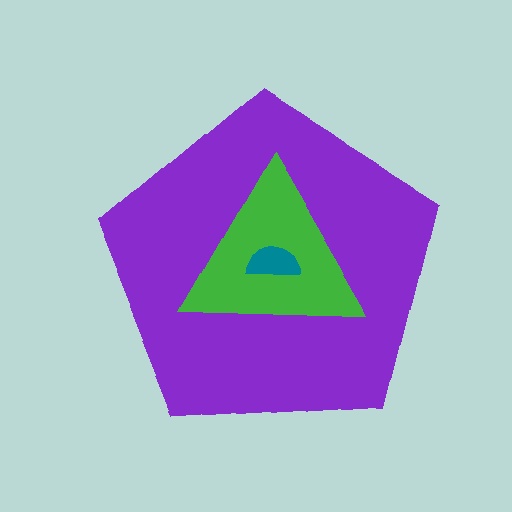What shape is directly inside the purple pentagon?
The green triangle.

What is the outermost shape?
The purple pentagon.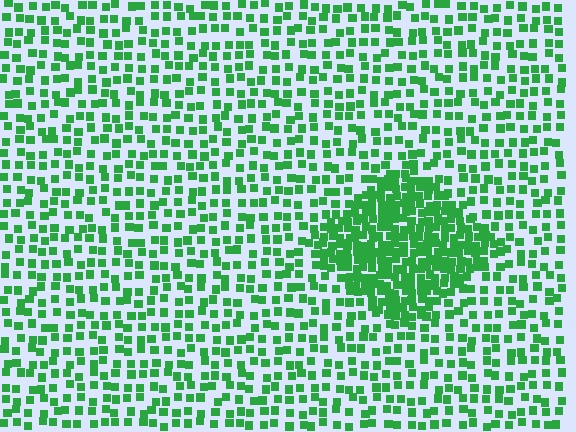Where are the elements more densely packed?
The elements are more densely packed inside the diamond boundary.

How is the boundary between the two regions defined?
The boundary is defined by a change in element density (approximately 2.4x ratio). All elements are the same color, size, and shape.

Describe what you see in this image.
The image contains small green elements arranged at two different densities. A diamond-shaped region is visible where the elements are more densely packed than the surrounding area.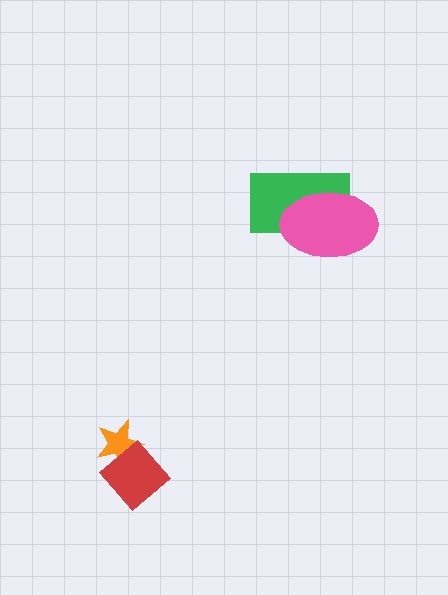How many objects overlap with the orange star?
1 object overlaps with the orange star.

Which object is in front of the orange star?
The red diamond is in front of the orange star.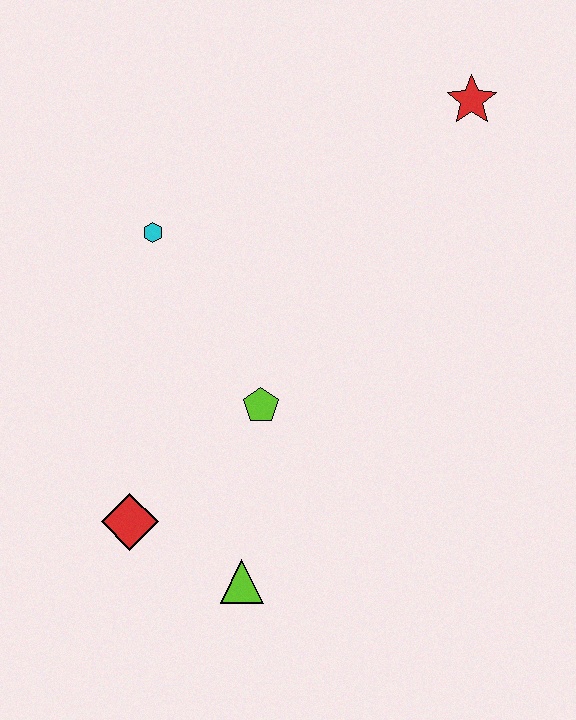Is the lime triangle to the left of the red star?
Yes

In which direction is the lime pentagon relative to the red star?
The lime pentagon is below the red star.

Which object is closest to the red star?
The cyan hexagon is closest to the red star.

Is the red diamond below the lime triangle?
No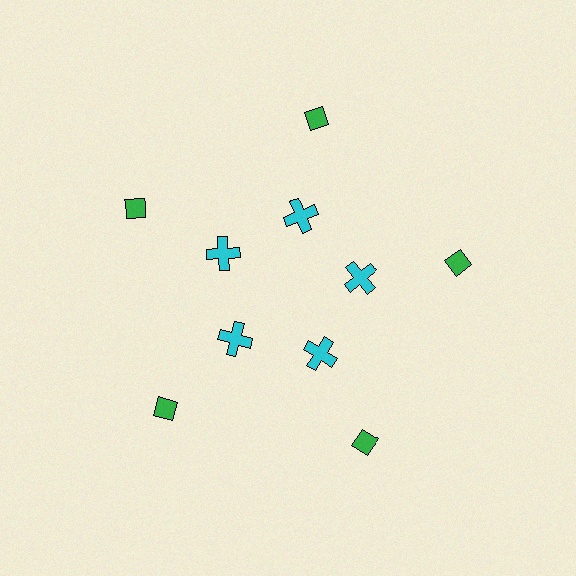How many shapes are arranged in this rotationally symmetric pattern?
There are 10 shapes, arranged in 5 groups of 2.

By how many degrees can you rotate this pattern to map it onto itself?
The pattern maps onto itself every 72 degrees of rotation.